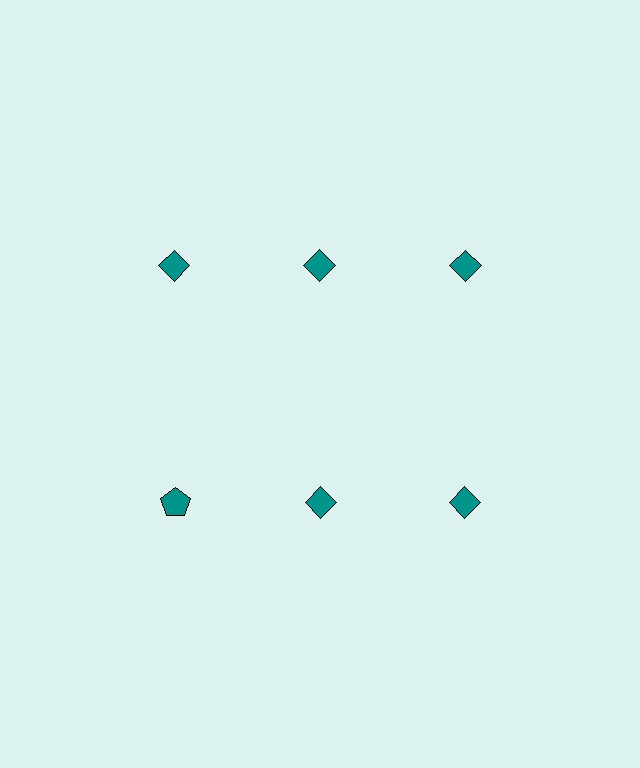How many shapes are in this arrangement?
There are 6 shapes arranged in a grid pattern.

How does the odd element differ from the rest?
It has a different shape: pentagon instead of diamond.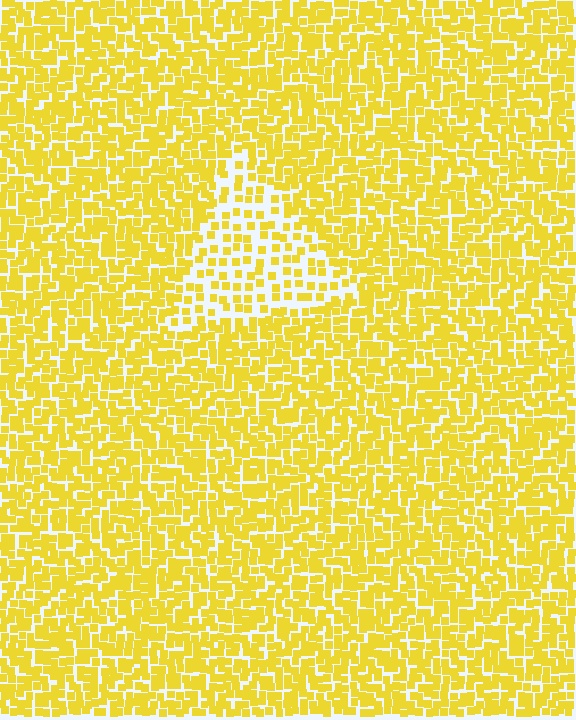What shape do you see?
I see a triangle.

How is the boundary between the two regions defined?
The boundary is defined by a change in element density (approximately 2.1x ratio). All elements are the same color, size, and shape.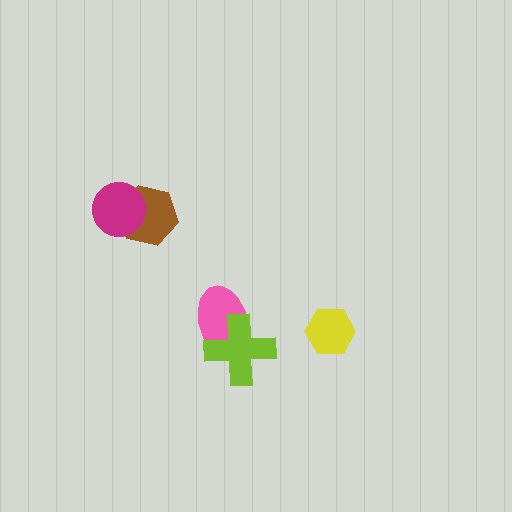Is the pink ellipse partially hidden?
Yes, it is partially covered by another shape.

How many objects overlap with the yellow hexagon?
0 objects overlap with the yellow hexagon.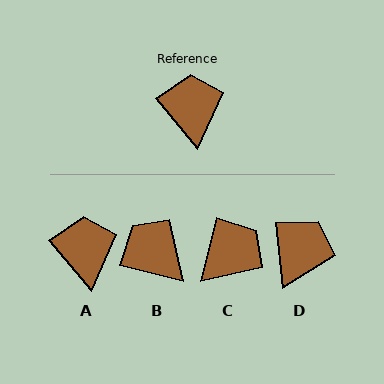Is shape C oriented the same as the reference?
No, it is off by about 53 degrees.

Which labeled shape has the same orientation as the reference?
A.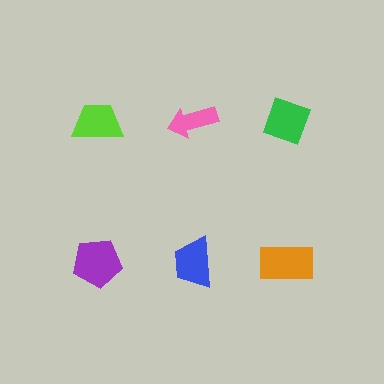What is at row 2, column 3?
An orange rectangle.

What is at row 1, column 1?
A lime trapezoid.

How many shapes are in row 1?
3 shapes.